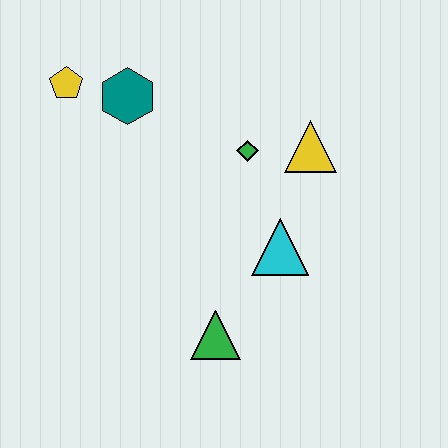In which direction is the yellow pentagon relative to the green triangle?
The yellow pentagon is above the green triangle.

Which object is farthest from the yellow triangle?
The yellow pentagon is farthest from the yellow triangle.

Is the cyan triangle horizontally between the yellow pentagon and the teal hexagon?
No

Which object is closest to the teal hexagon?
The yellow pentagon is closest to the teal hexagon.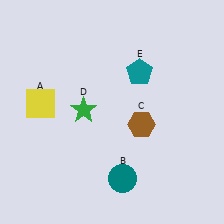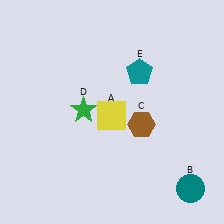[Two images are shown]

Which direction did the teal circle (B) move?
The teal circle (B) moved right.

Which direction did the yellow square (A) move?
The yellow square (A) moved right.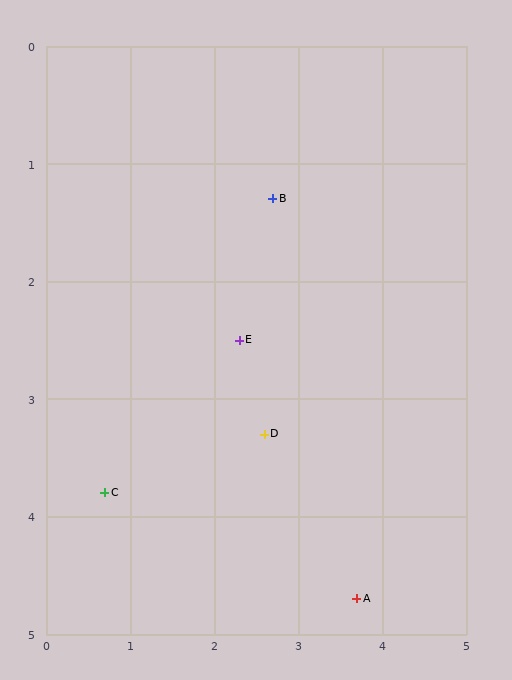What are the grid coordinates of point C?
Point C is at approximately (0.7, 3.8).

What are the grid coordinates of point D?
Point D is at approximately (2.6, 3.3).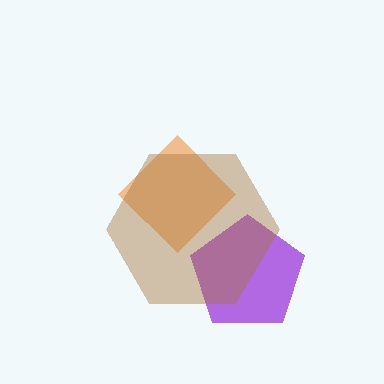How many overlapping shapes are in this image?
There are 3 overlapping shapes in the image.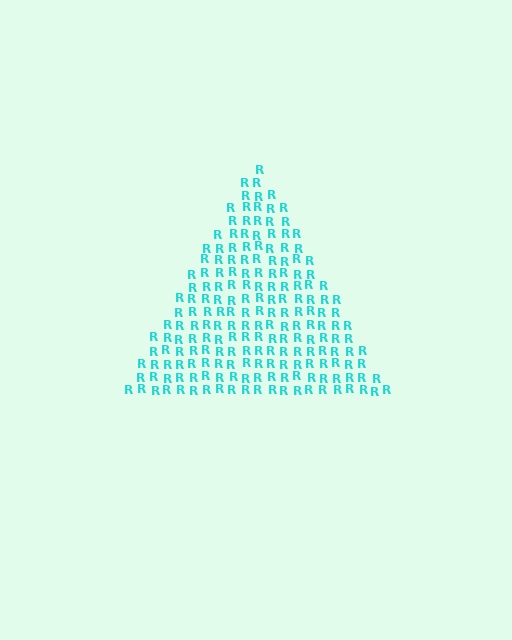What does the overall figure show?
The overall figure shows a triangle.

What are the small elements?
The small elements are letter R's.